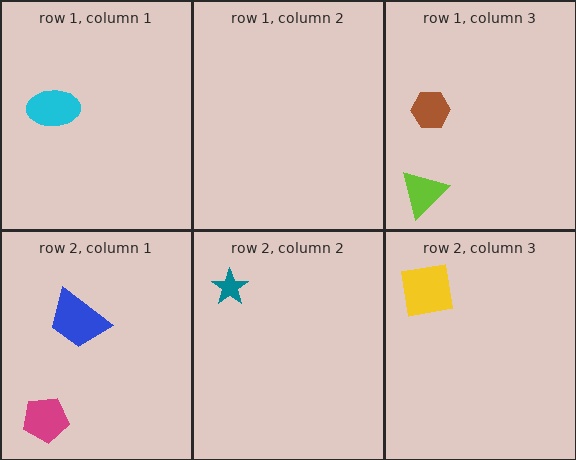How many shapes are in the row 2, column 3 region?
1.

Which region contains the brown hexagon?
The row 1, column 3 region.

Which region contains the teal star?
The row 2, column 2 region.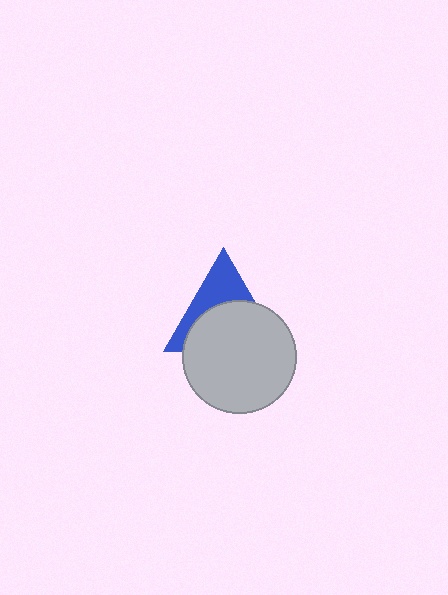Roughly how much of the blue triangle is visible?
A small part of it is visible (roughly 40%).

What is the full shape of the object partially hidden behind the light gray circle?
The partially hidden object is a blue triangle.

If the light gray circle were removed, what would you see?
You would see the complete blue triangle.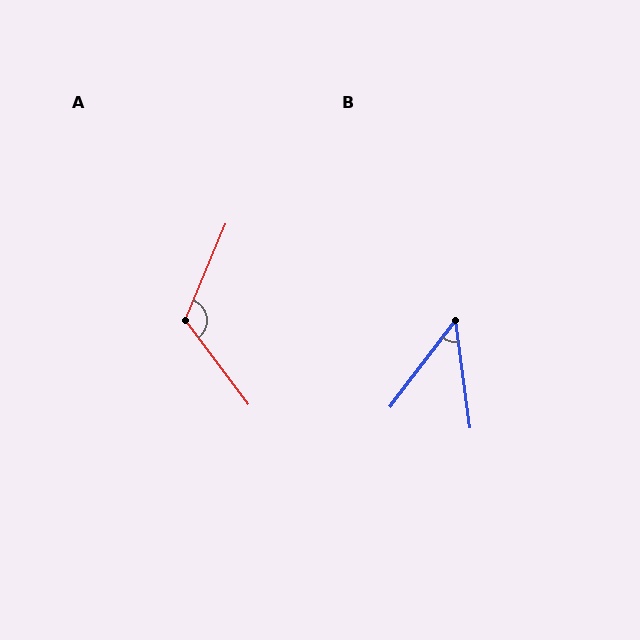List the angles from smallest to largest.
B (45°), A (120°).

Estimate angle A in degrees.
Approximately 120 degrees.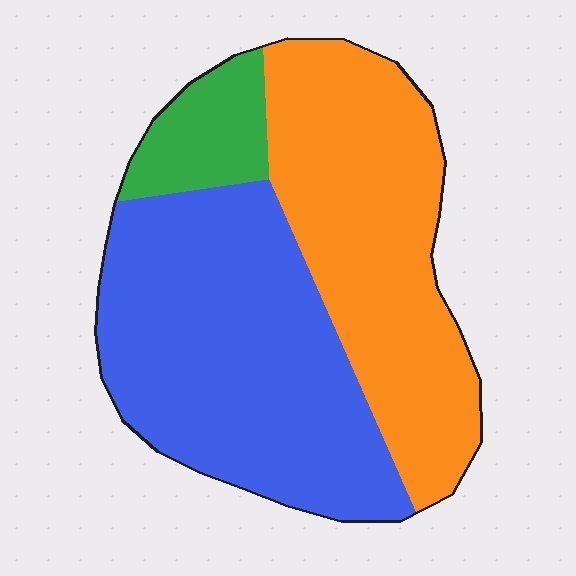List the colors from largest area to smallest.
From largest to smallest: blue, orange, green.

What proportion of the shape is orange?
Orange takes up between a third and a half of the shape.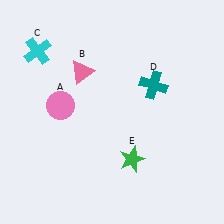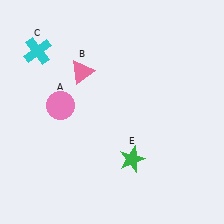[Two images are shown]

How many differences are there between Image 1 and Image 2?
There is 1 difference between the two images.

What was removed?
The teal cross (D) was removed in Image 2.